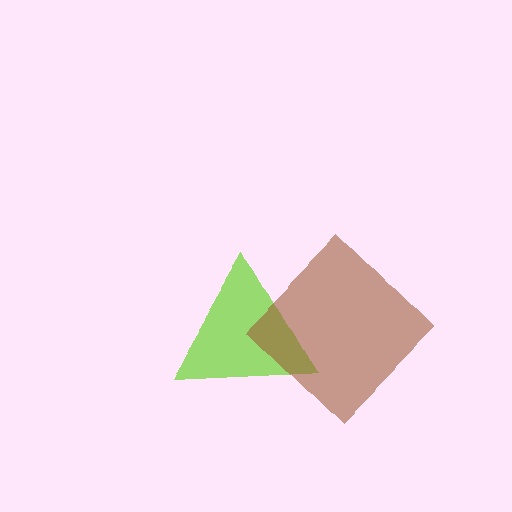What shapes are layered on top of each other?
The layered shapes are: a lime triangle, a brown diamond.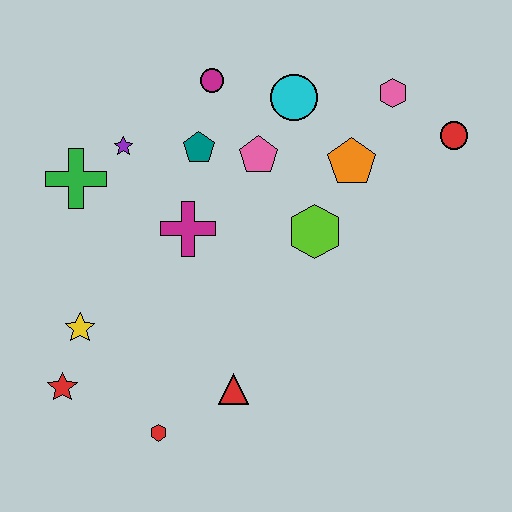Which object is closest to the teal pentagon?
The pink pentagon is closest to the teal pentagon.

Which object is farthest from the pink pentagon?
The red star is farthest from the pink pentagon.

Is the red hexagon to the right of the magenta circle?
No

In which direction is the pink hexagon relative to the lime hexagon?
The pink hexagon is above the lime hexagon.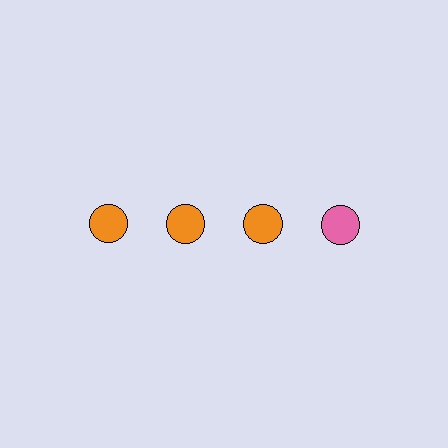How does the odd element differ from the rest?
It has a different color: pink instead of orange.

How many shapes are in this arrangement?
There are 4 shapes arranged in a grid pattern.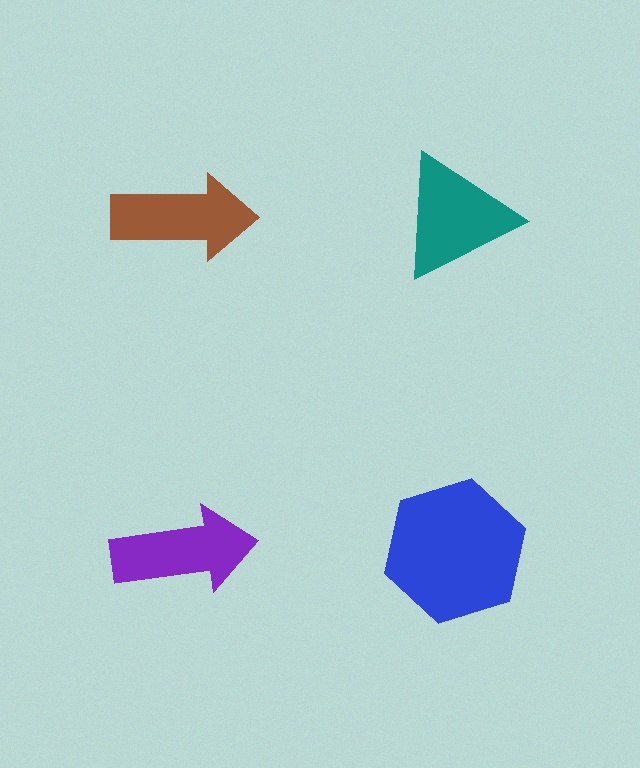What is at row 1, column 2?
A teal triangle.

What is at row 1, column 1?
A brown arrow.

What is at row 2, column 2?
A blue hexagon.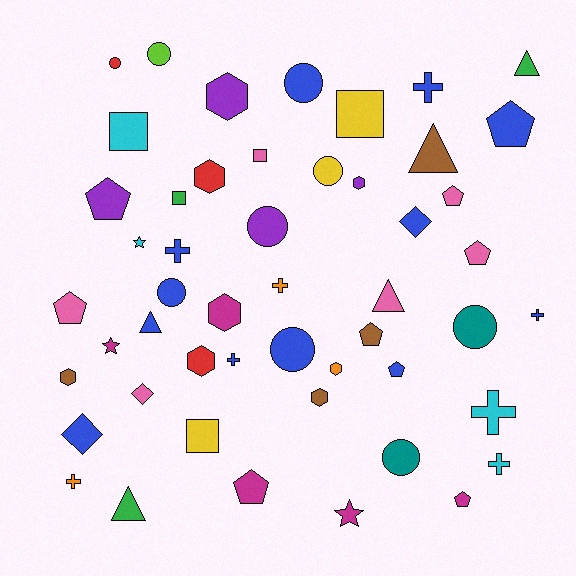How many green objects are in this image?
There are 3 green objects.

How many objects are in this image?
There are 50 objects.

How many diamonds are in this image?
There are 3 diamonds.